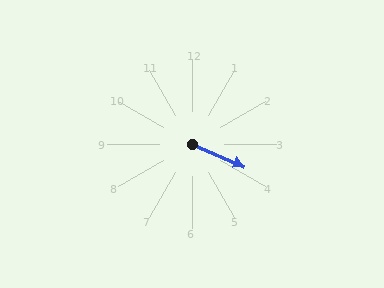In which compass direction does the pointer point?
Southeast.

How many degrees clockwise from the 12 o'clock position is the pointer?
Approximately 113 degrees.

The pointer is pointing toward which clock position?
Roughly 4 o'clock.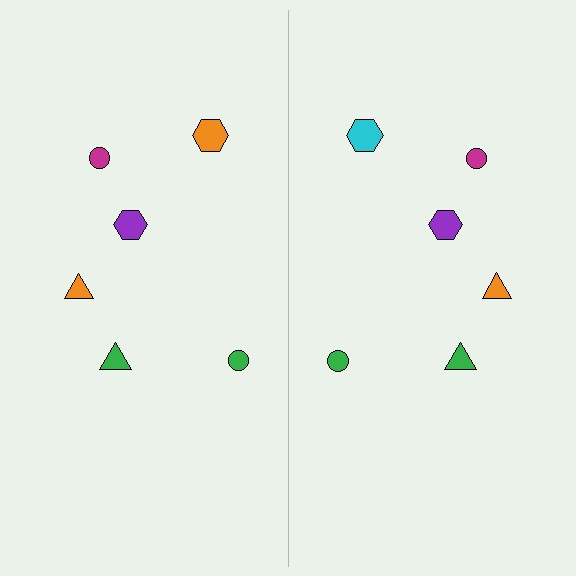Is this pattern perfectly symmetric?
No, the pattern is not perfectly symmetric. The cyan hexagon on the right side breaks the symmetry — its mirror counterpart is orange.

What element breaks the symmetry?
The cyan hexagon on the right side breaks the symmetry — its mirror counterpart is orange.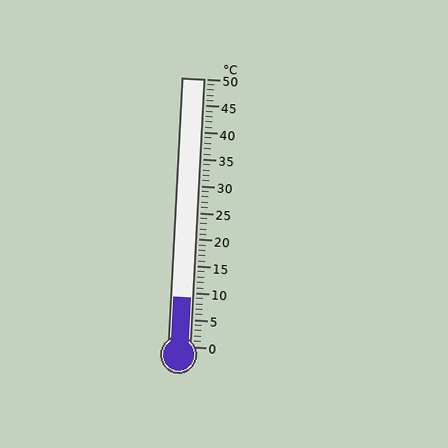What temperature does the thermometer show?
The thermometer shows approximately 9°C.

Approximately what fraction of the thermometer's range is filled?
The thermometer is filled to approximately 20% of its range.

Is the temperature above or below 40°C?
The temperature is below 40°C.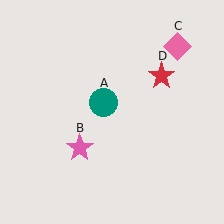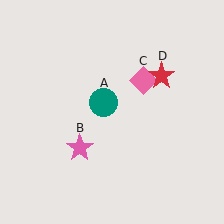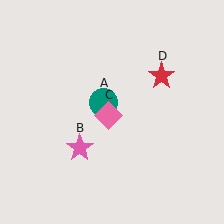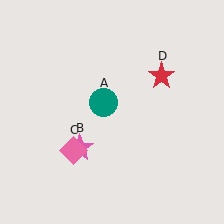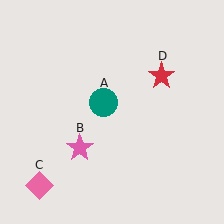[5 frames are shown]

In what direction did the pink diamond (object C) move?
The pink diamond (object C) moved down and to the left.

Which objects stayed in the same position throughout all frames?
Teal circle (object A) and pink star (object B) and red star (object D) remained stationary.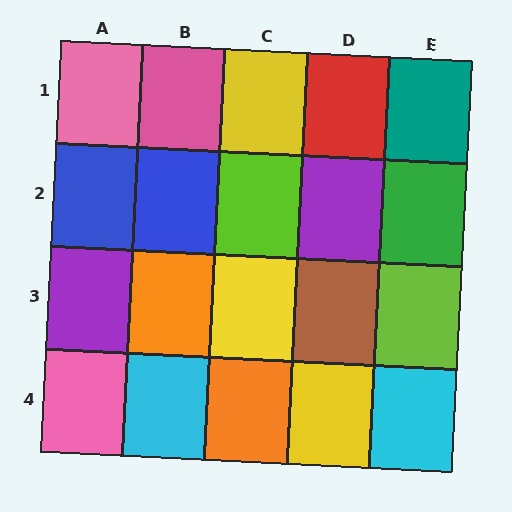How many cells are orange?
2 cells are orange.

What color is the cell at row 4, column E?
Cyan.